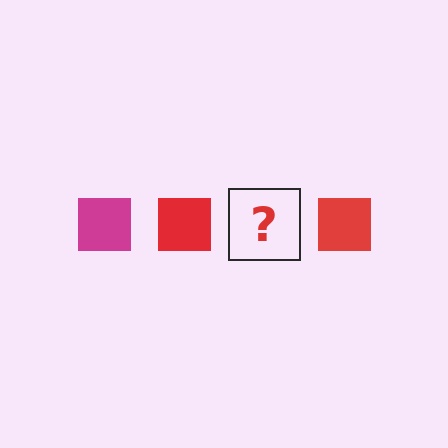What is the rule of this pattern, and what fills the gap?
The rule is that the pattern cycles through magenta, red squares. The gap should be filled with a magenta square.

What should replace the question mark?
The question mark should be replaced with a magenta square.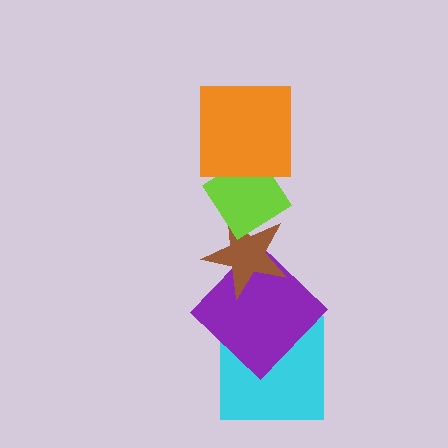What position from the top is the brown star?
The brown star is 3rd from the top.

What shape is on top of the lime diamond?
The orange square is on top of the lime diamond.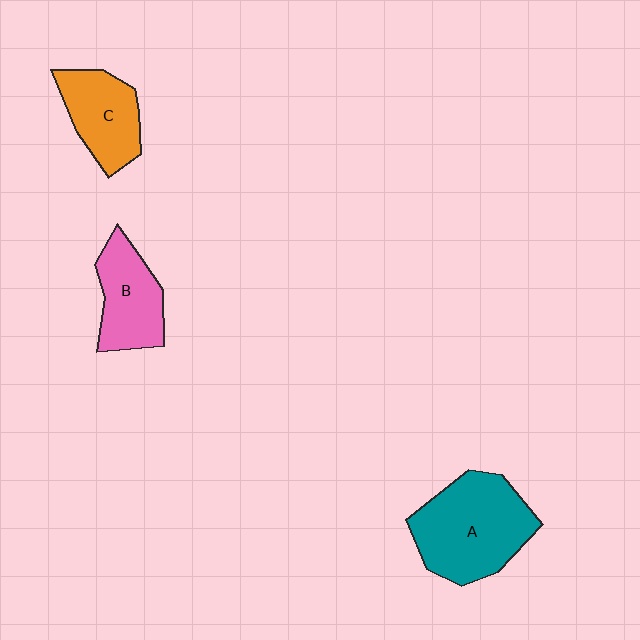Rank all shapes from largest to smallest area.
From largest to smallest: A (teal), C (orange), B (pink).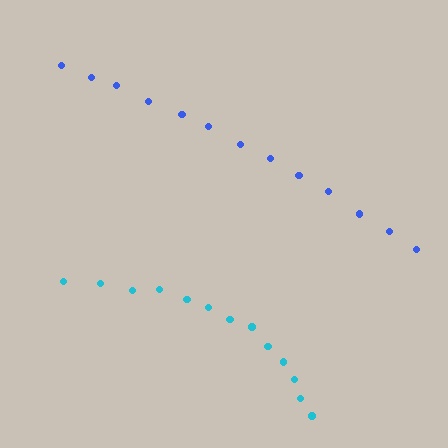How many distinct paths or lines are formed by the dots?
There are 2 distinct paths.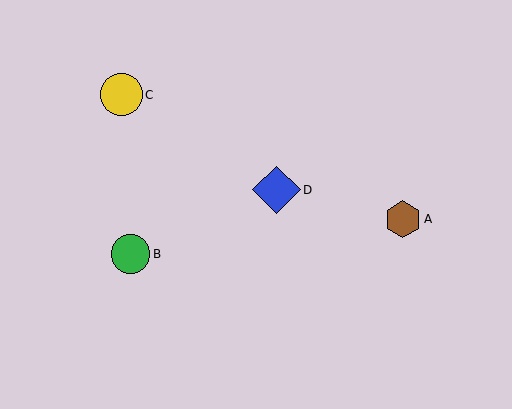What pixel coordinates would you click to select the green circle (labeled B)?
Click at (130, 254) to select the green circle B.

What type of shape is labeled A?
Shape A is a brown hexagon.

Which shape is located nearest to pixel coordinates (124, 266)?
The green circle (labeled B) at (130, 254) is nearest to that location.